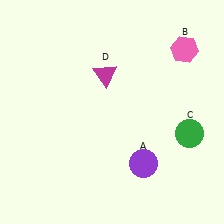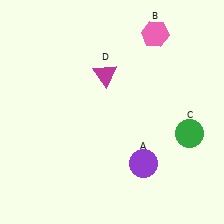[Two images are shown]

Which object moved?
The pink hexagon (B) moved left.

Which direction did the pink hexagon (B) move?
The pink hexagon (B) moved left.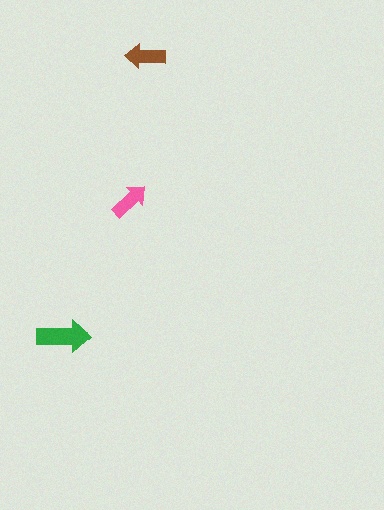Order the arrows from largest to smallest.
the green one, the brown one, the pink one.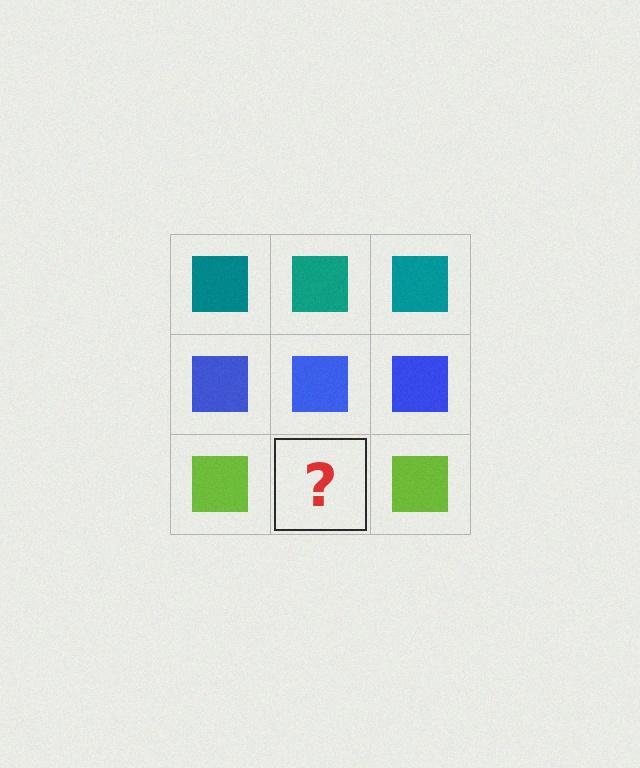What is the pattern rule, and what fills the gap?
The rule is that each row has a consistent color. The gap should be filled with a lime square.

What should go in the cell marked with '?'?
The missing cell should contain a lime square.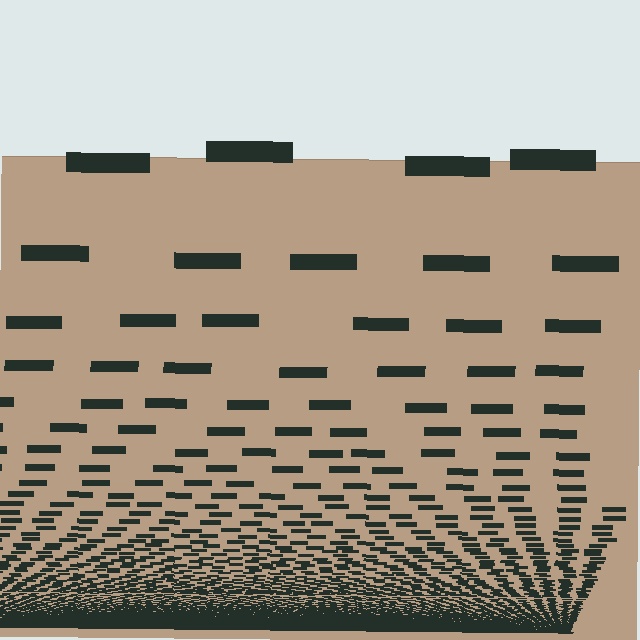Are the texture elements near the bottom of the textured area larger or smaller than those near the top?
Smaller. The gradient is inverted — elements near the bottom are smaller and denser.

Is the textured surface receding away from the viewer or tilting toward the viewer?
The surface appears to tilt toward the viewer. Texture elements get larger and sparser toward the top.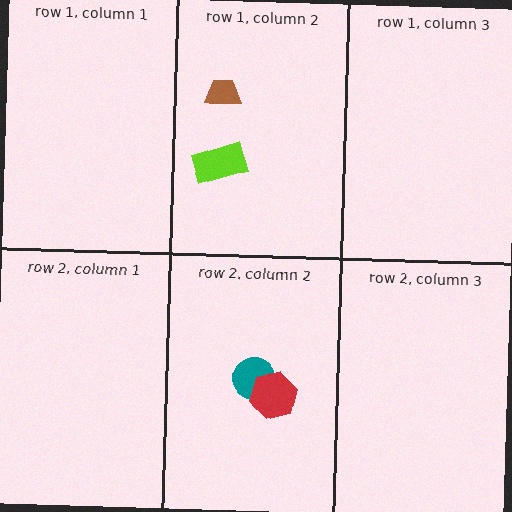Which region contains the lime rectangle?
The row 1, column 2 region.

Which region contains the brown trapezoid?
The row 1, column 2 region.